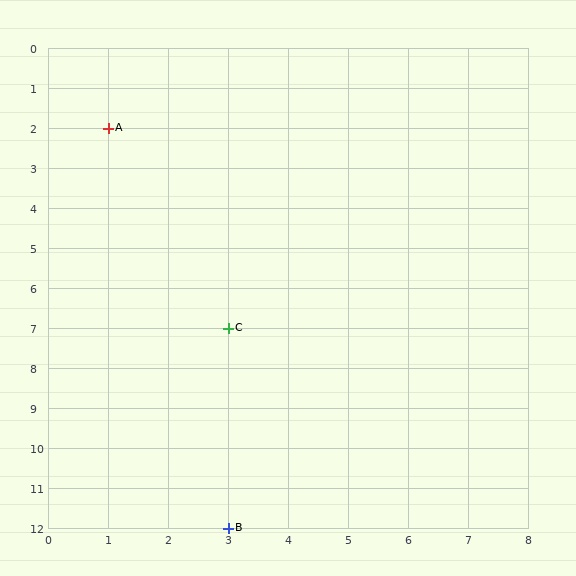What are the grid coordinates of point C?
Point C is at grid coordinates (3, 7).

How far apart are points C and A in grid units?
Points C and A are 2 columns and 5 rows apart (about 5.4 grid units diagonally).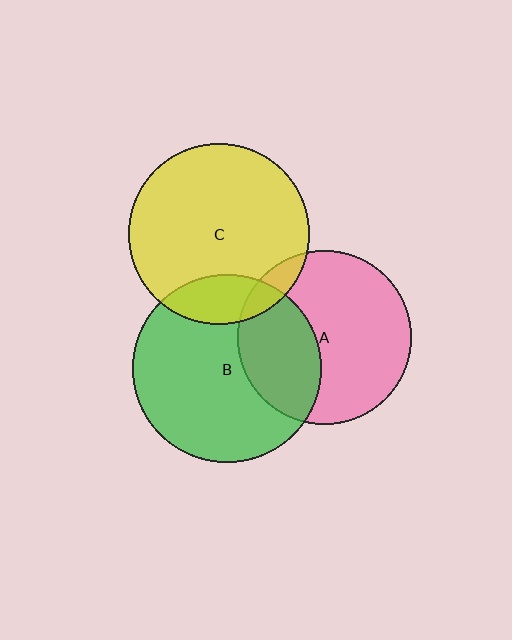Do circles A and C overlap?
Yes.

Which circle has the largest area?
Circle B (green).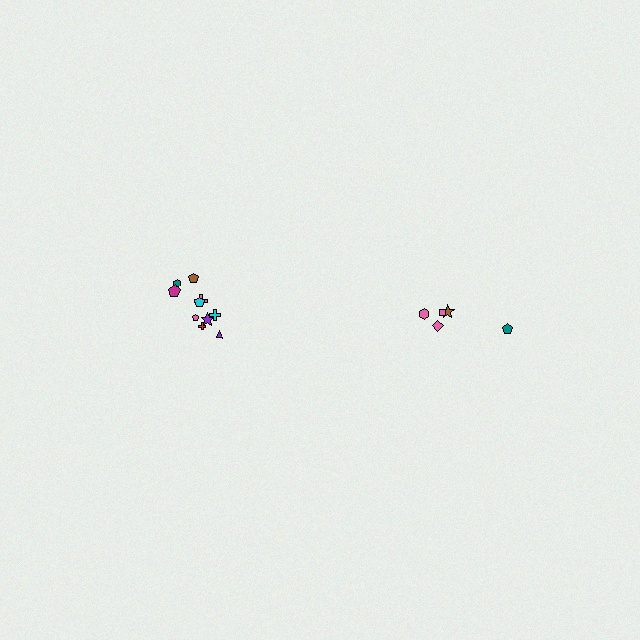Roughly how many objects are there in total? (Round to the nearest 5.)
Roughly 15 objects in total.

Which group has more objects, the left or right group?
The left group.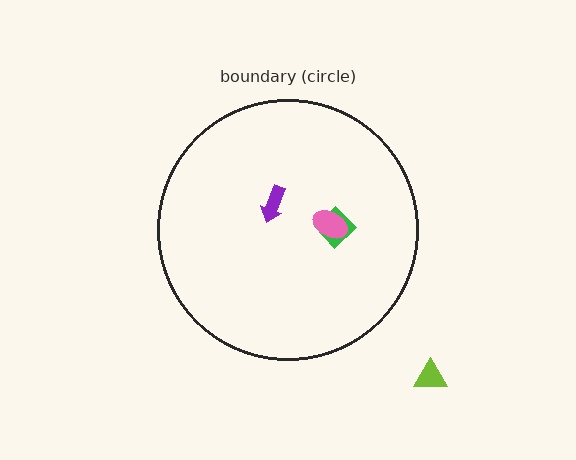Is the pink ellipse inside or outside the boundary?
Inside.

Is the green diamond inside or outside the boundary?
Inside.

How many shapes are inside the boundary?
3 inside, 1 outside.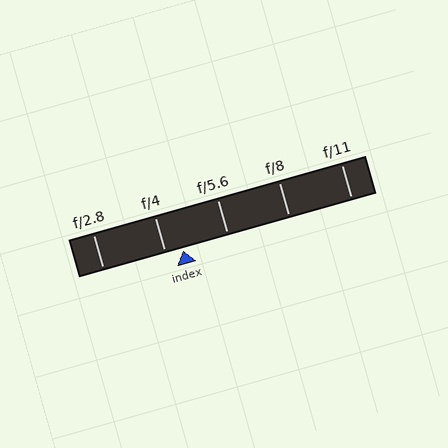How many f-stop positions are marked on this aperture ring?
There are 5 f-stop positions marked.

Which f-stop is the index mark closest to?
The index mark is closest to f/4.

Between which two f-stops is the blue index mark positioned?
The index mark is between f/4 and f/5.6.